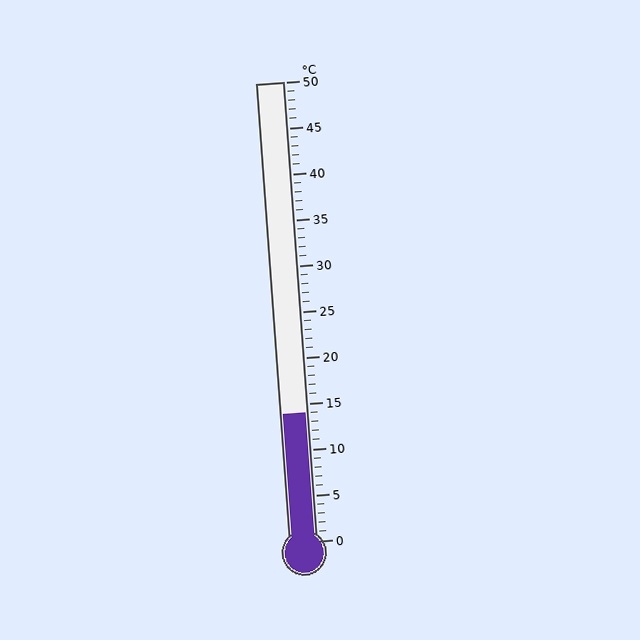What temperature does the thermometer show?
The thermometer shows approximately 14°C.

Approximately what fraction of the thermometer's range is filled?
The thermometer is filled to approximately 30% of its range.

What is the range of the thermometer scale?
The thermometer scale ranges from 0°C to 50°C.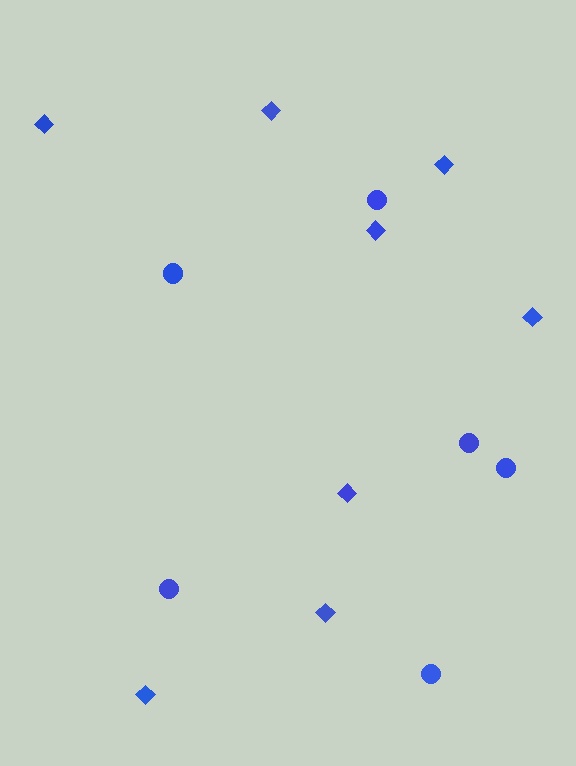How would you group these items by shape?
There are 2 groups: one group of circles (6) and one group of diamonds (8).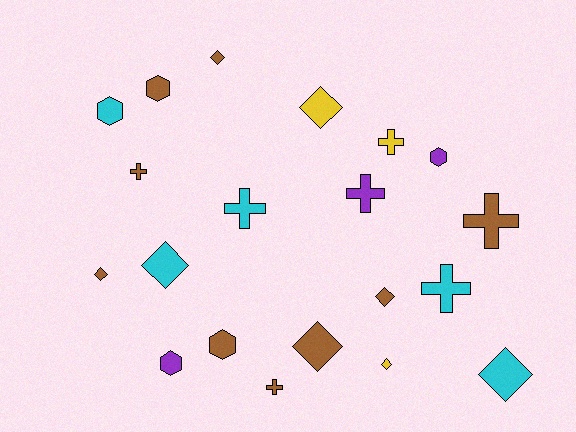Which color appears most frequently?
Brown, with 9 objects.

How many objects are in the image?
There are 20 objects.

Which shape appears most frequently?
Diamond, with 8 objects.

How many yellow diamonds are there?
There are 2 yellow diamonds.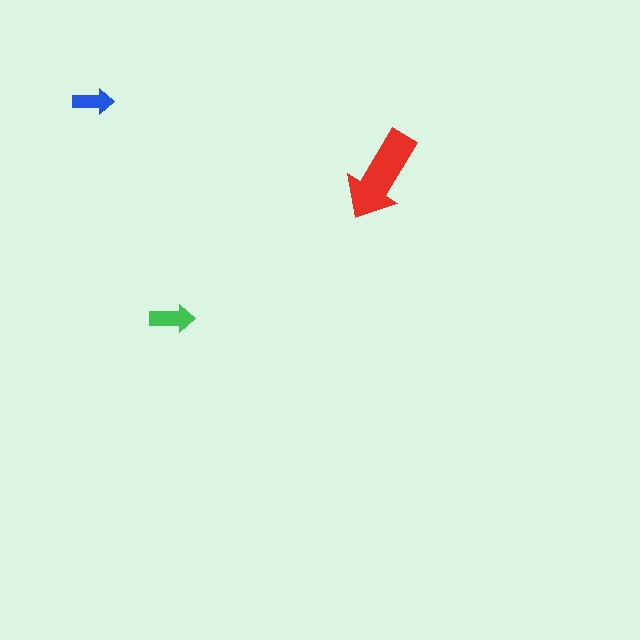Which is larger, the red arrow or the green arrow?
The red one.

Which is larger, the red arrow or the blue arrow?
The red one.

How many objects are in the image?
There are 3 objects in the image.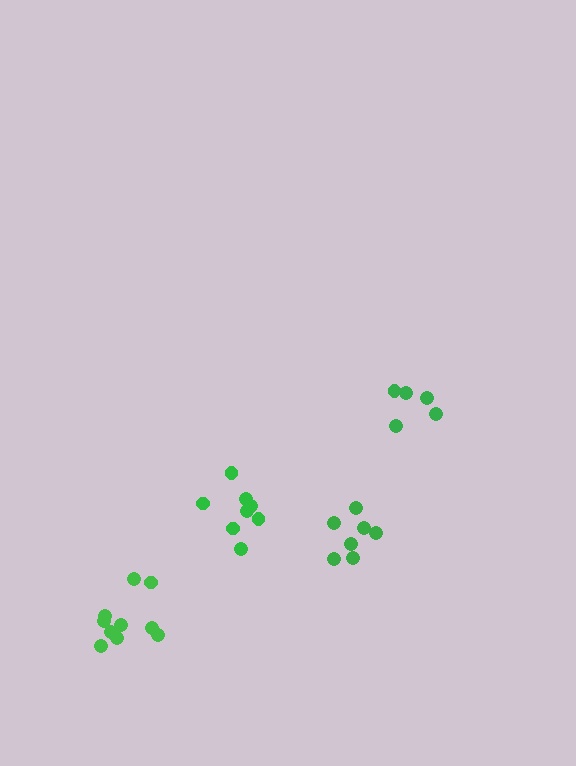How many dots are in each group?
Group 1: 8 dots, Group 2: 5 dots, Group 3: 7 dots, Group 4: 10 dots (30 total).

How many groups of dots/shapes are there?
There are 4 groups.